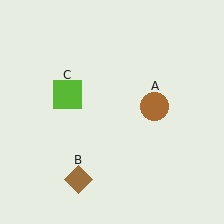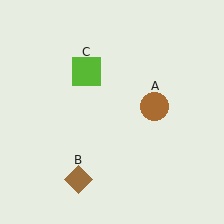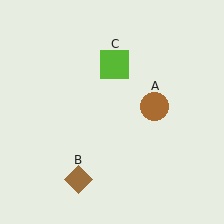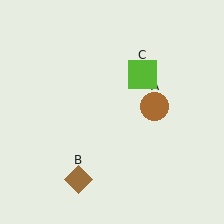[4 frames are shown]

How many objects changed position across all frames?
1 object changed position: lime square (object C).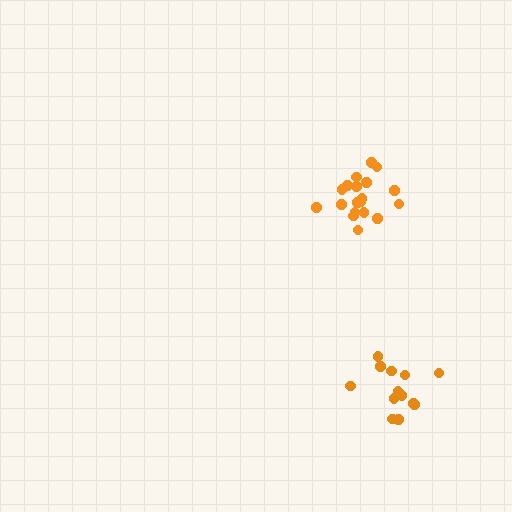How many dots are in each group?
Group 1: 13 dots, Group 2: 19 dots (32 total).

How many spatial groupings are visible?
There are 2 spatial groupings.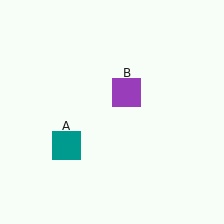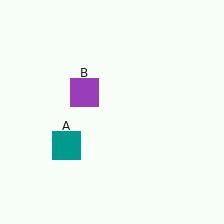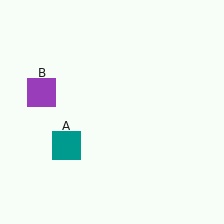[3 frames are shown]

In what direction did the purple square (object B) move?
The purple square (object B) moved left.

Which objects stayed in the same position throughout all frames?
Teal square (object A) remained stationary.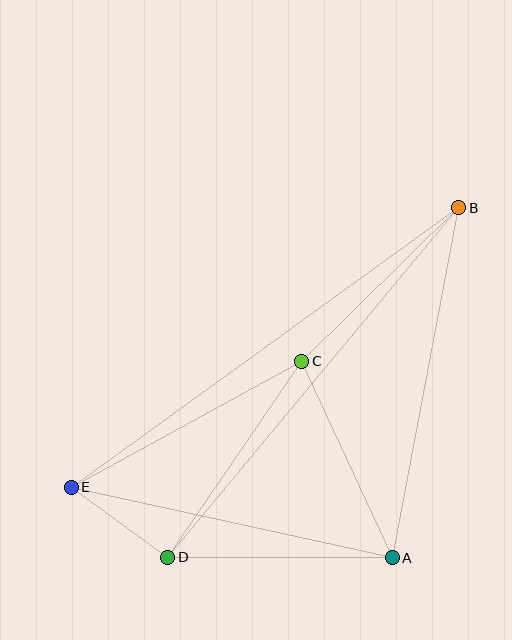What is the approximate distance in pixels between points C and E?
The distance between C and E is approximately 263 pixels.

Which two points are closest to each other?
Points D and E are closest to each other.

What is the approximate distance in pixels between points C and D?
The distance between C and D is approximately 237 pixels.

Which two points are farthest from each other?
Points B and E are farthest from each other.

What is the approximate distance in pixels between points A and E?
The distance between A and E is approximately 329 pixels.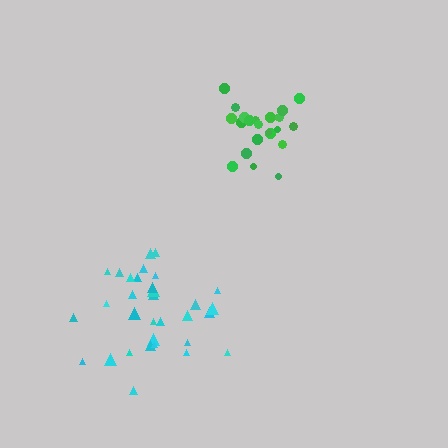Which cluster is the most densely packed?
Green.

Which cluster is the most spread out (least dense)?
Cyan.